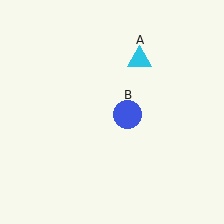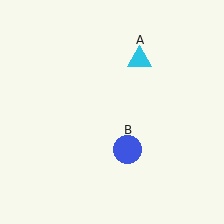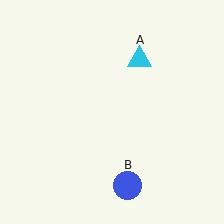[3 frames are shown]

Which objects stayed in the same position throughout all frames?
Cyan triangle (object A) remained stationary.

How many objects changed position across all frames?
1 object changed position: blue circle (object B).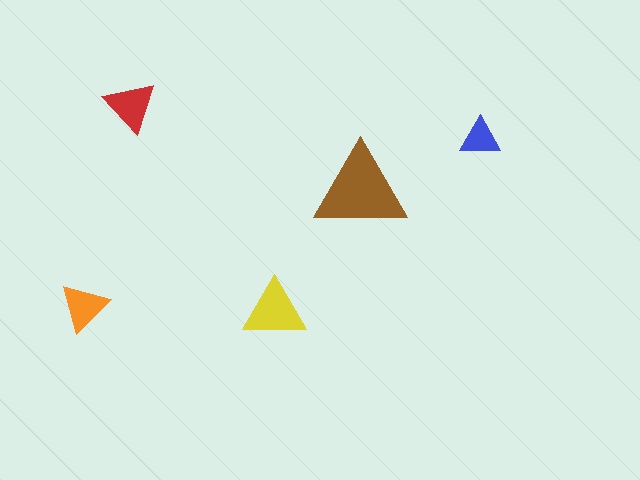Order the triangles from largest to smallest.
the brown one, the yellow one, the red one, the orange one, the blue one.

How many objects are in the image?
There are 5 objects in the image.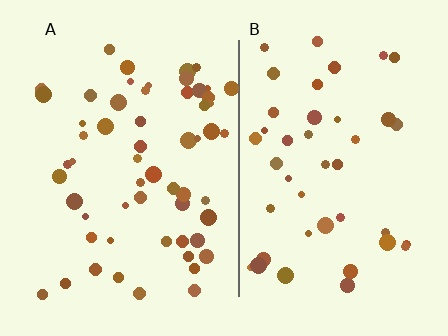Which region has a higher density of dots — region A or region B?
A (the left).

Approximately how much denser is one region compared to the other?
Approximately 1.4× — region A over region B.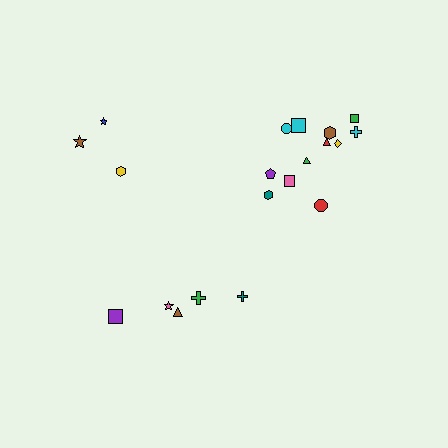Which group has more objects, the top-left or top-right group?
The top-right group.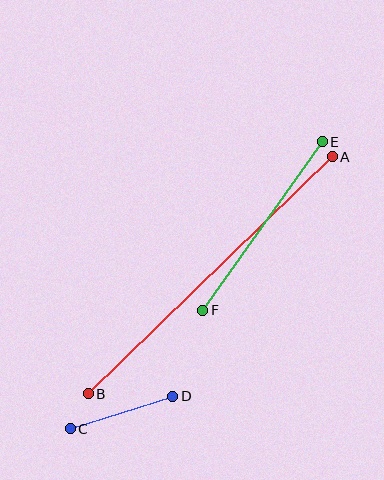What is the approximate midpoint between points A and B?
The midpoint is at approximately (210, 275) pixels.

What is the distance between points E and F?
The distance is approximately 206 pixels.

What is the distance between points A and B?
The distance is approximately 340 pixels.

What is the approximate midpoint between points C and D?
The midpoint is at approximately (122, 412) pixels.